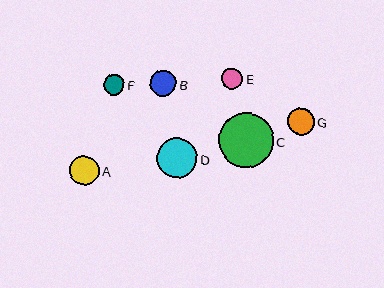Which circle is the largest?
Circle C is the largest with a size of approximately 54 pixels.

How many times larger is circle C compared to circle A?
Circle C is approximately 1.8 times the size of circle A.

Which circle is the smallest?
Circle F is the smallest with a size of approximately 20 pixels.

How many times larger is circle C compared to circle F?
Circle C is approximately 2.7 times the size of circle F.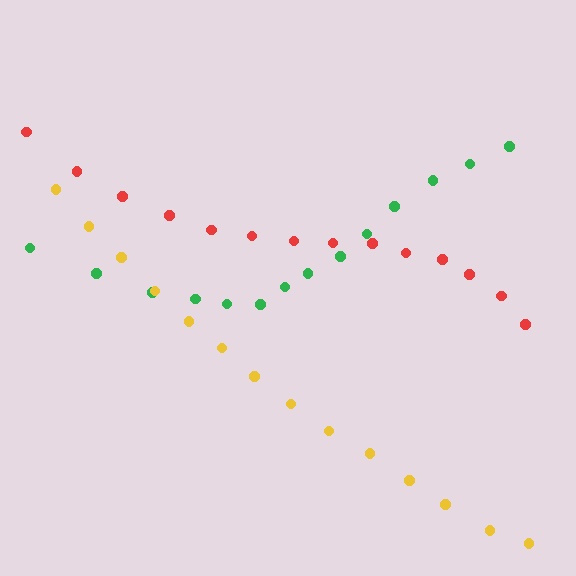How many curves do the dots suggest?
There are 3 distinct paths.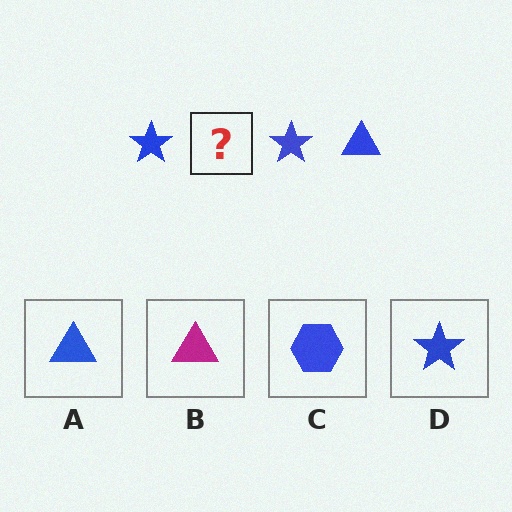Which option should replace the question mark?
Option A.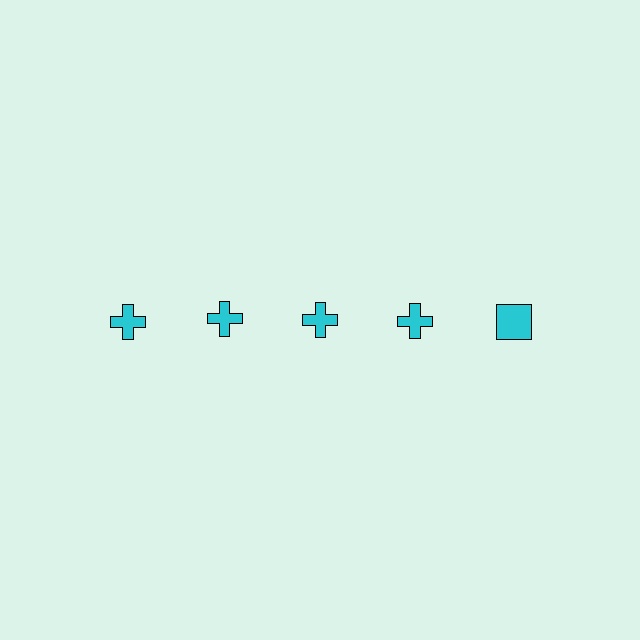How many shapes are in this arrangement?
There are 5 shapes arranged in a grid pattern.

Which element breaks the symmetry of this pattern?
The cyan square in the top row, rightmost column breaks the symmetry. All other shapes are cyan crosses.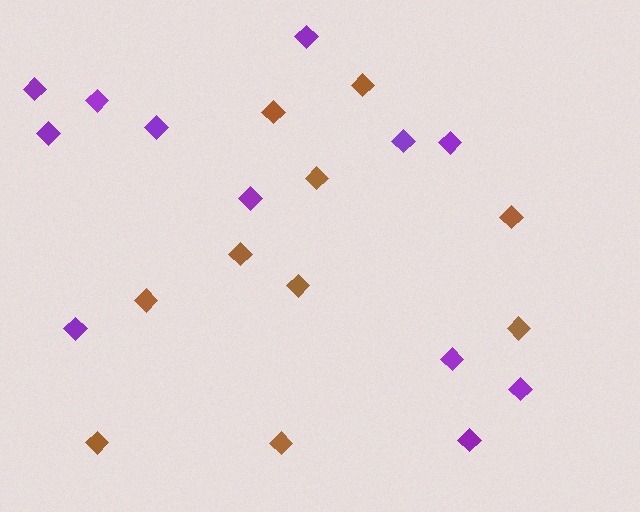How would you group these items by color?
There are 2 groups: one group of brown diamonds (10) and one group of purple diamonds (12).